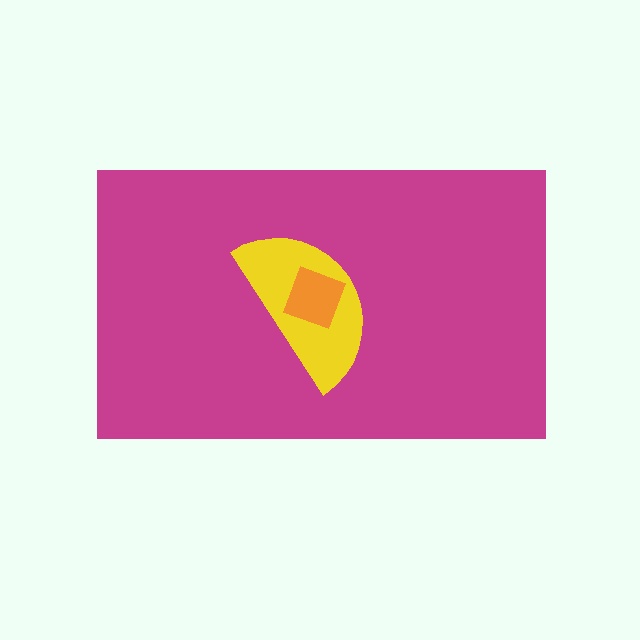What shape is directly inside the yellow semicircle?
The orange square.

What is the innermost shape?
The orange square.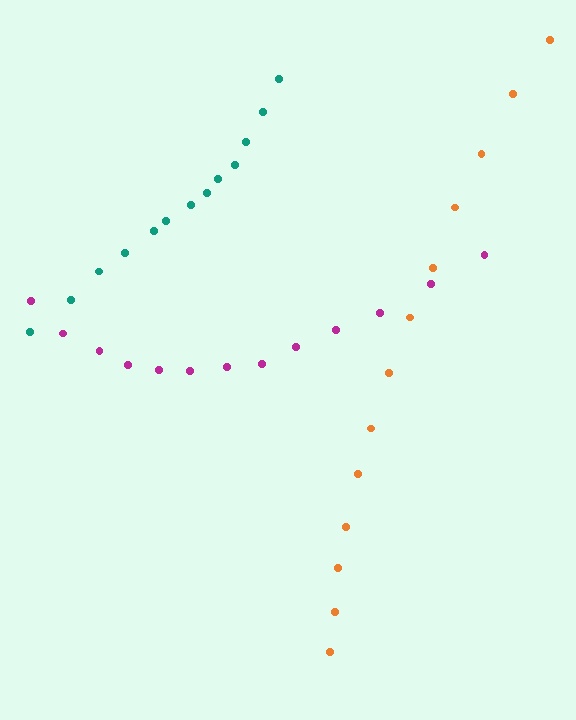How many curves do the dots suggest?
There are 3 distinct paths.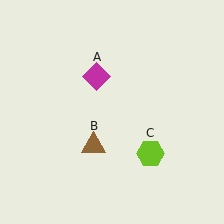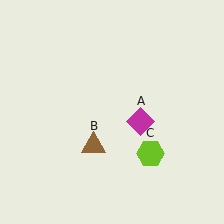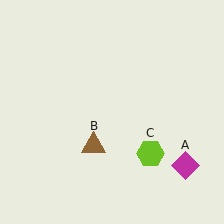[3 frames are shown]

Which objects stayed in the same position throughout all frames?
Brown triangle (object B) and lime hexagon (object C) remained stationary.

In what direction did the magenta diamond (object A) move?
The magenta diamond (object A) moved down and to the right.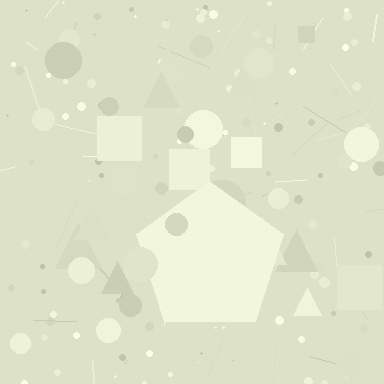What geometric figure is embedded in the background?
A pentagon is embedded in the background.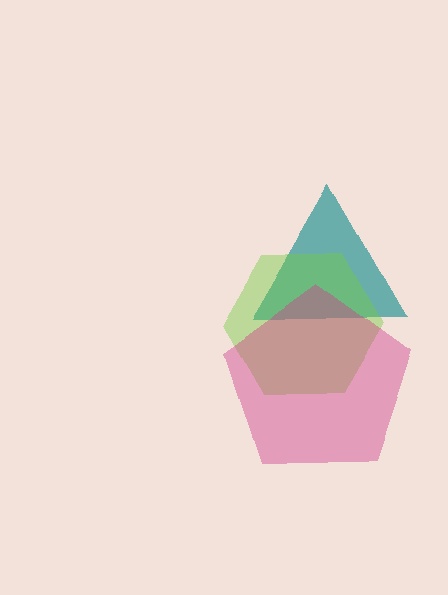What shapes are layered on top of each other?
The layered shapes are: a teal triangle, a lime hexagon, a magenta pentagon.